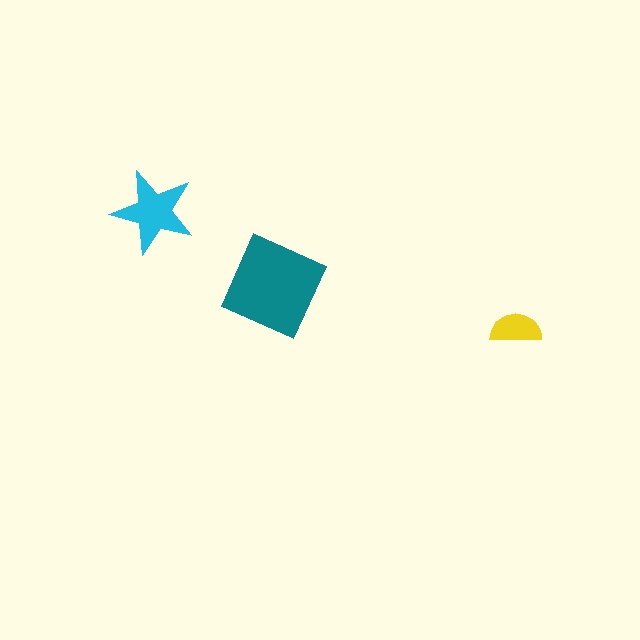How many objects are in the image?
There are 3 objects in the image.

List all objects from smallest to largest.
The yellow semicircle, the cyan star, the teal square.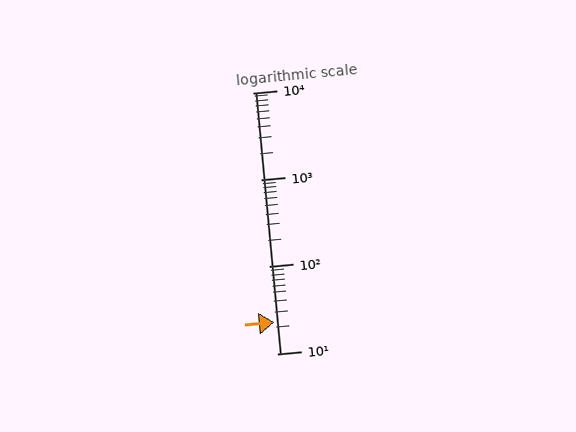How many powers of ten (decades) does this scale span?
The scale spans 3 decades, from 10 to 10000.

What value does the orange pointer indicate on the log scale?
The pointer indicates approximately 23.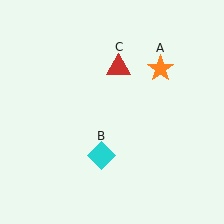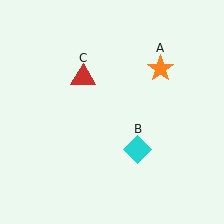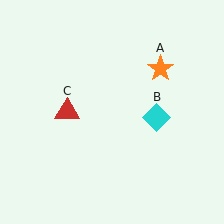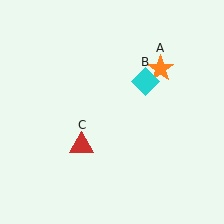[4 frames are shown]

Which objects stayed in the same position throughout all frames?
Orange star (object A) remained stationary.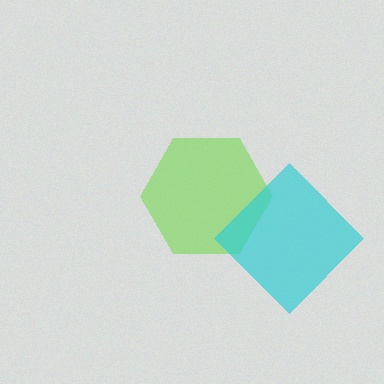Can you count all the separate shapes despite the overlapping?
Yes, there are 2 separate shapes.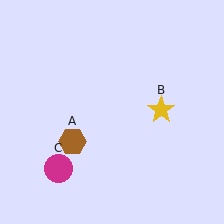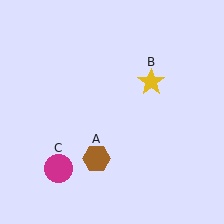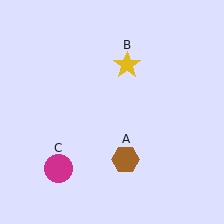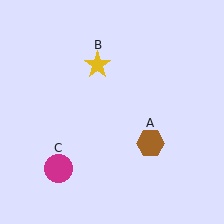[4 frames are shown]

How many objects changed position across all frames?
2 objects changed position: brown hexagon (object A), yellow star (object B).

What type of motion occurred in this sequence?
The brown hexagon (object A), yellow star (object B) rotated counterclockwise around the center of the scene.